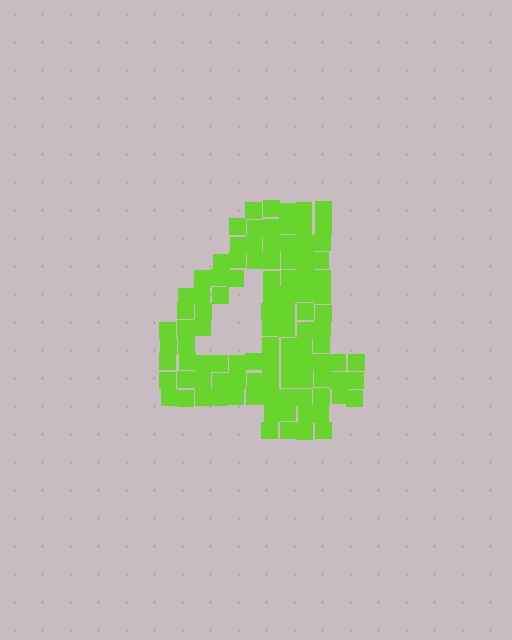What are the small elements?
The small elements are squares.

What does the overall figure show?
The overall figure shows the digit 4.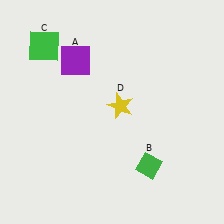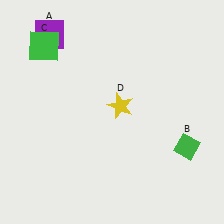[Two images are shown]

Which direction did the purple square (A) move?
The purple square (A) moved up.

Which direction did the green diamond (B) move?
The green diamond (B) moved right.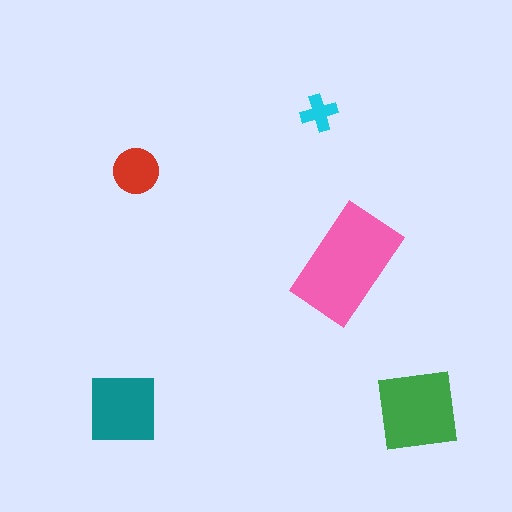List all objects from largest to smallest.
The pink rectangle, the green square, the teal square, the red circle, the cyan cross.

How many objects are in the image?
There are 5 objects in the image.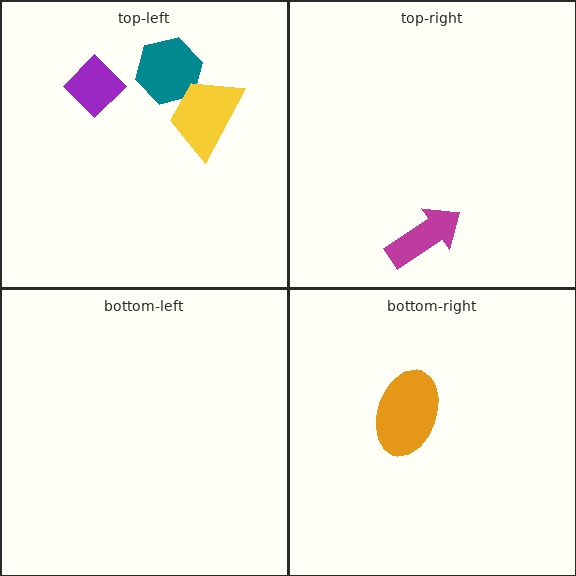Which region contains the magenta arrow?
The top-right region.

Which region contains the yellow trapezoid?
The top-left region.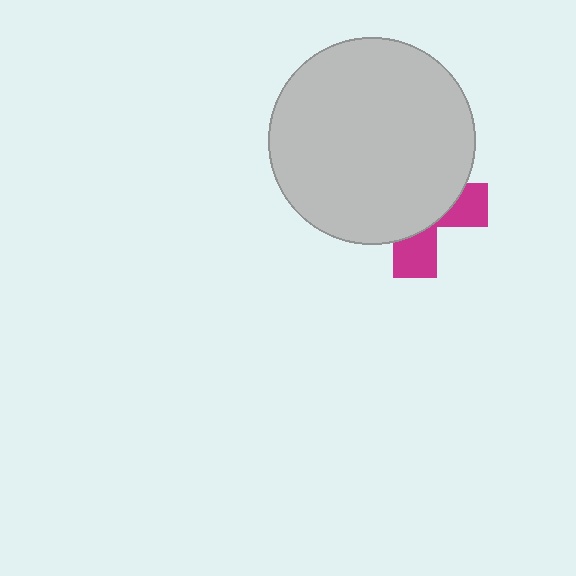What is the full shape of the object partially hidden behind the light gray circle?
The partially hidden object is a magenta cross.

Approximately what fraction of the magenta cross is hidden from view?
Roughly 68% of the magenta cross is hidden behind the light gray circle.